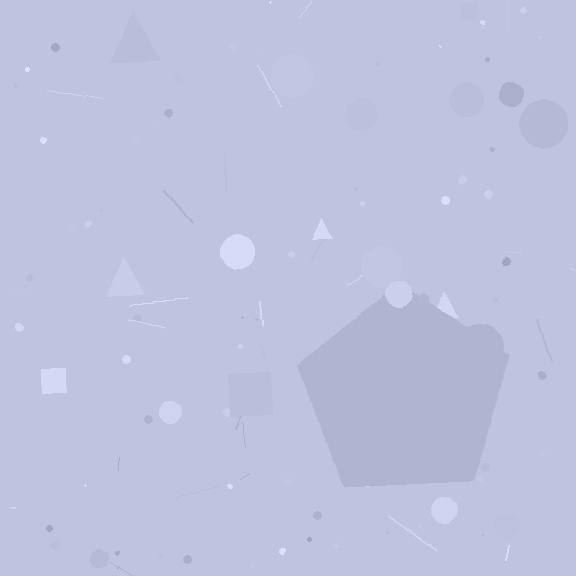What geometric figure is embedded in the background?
A pentagon is embedded in the background.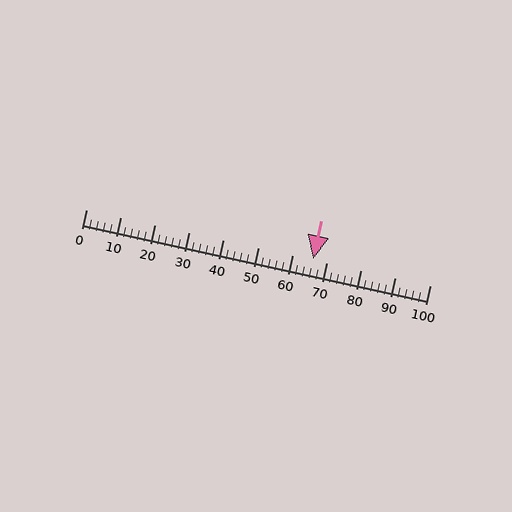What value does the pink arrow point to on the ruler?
The pink arrow points to approximately 66.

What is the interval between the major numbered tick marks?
The major tick marks are spaced 10 units apart.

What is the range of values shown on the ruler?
The ruler shows values from 0 to 100.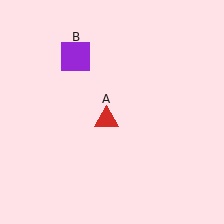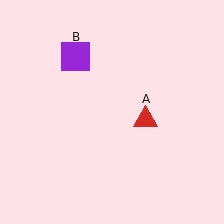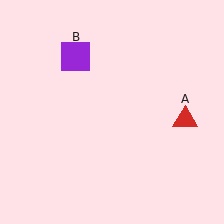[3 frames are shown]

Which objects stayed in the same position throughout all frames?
Purple square (object B) remained stationary.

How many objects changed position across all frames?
1 object changed position: red triangle (object A).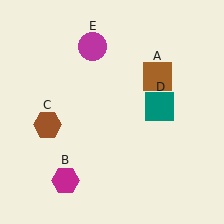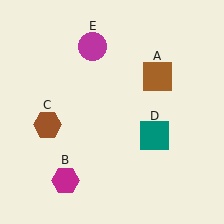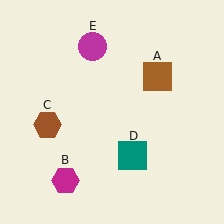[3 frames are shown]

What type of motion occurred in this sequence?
The teal square (object D) rotated clockwise around the center of the scene.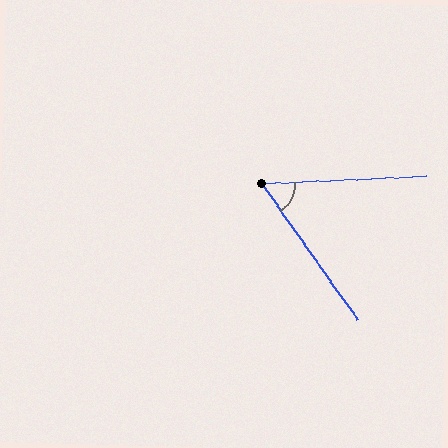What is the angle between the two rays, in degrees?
Approximately 57 degrees.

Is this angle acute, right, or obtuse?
It is acute.